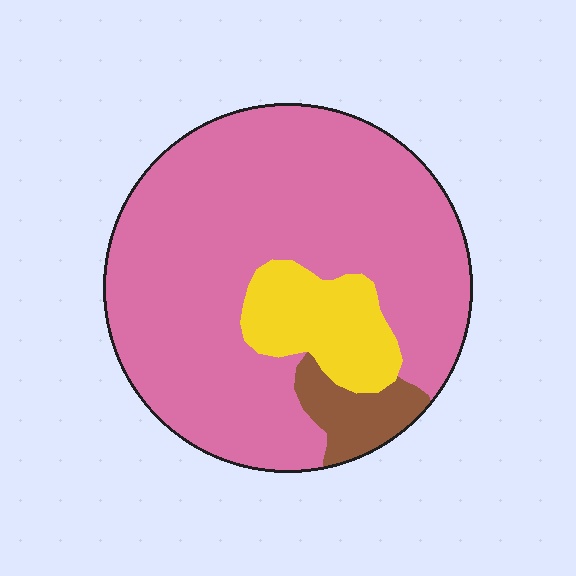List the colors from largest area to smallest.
From largest to smallest: pink, yellow, brown.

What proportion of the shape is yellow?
Yellow takes up about one eighth (1/8) of the shape.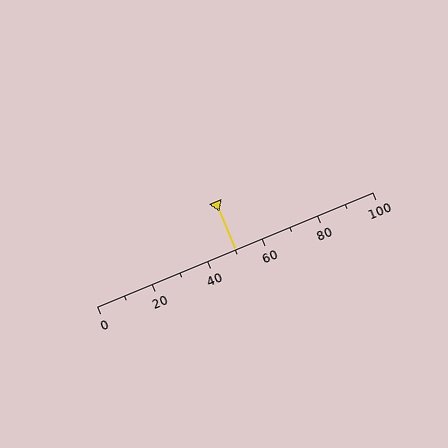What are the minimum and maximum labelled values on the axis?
The axis runs from 0 to 100.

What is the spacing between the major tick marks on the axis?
The major ticks are spaced 20 apart.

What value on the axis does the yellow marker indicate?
The marker indicates approximately 50.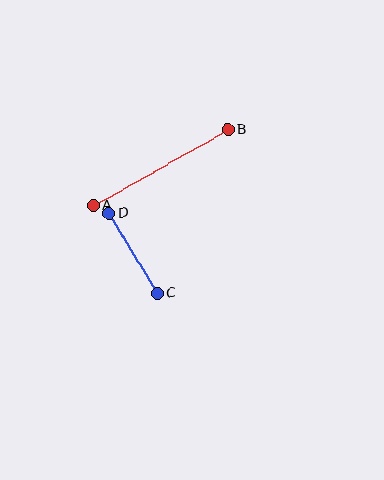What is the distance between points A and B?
The distance is approximately 154 pixels.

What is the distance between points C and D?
The distance is approximately 94 pixels.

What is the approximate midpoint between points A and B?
The midpoint is at approximately (160, 167) pixels.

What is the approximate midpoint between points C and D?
The midpoint is at approximately (133, 253) pixels.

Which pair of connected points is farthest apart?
Points A and B are farthest apart.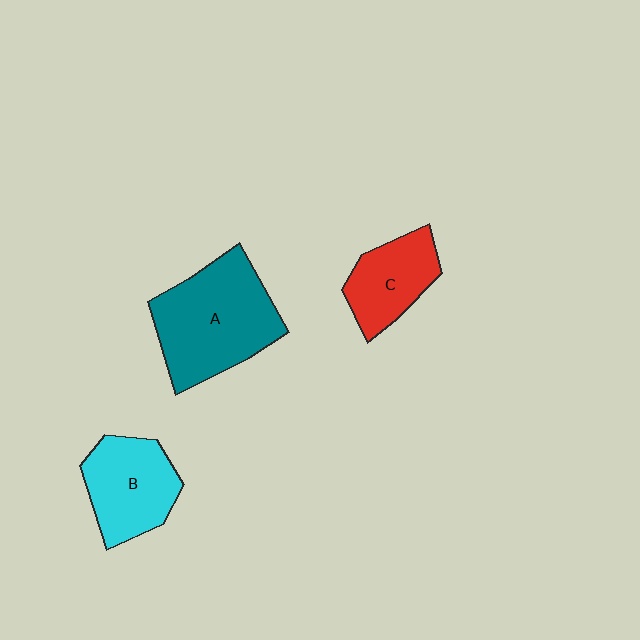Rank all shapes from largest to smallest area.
From largest to smallest: A (teal), B (cyan), C (red).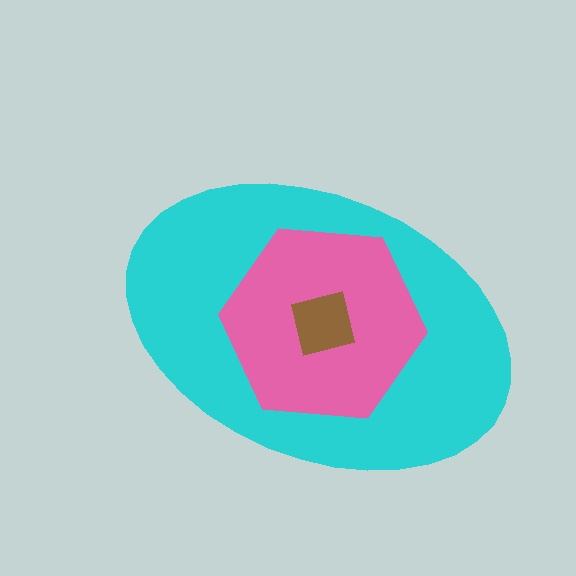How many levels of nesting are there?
3.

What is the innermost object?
The brown square.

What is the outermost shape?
The cyan ellipse.